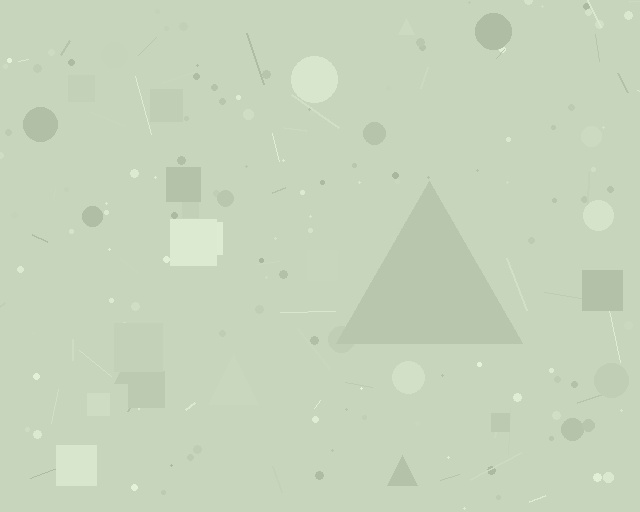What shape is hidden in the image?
A triangle is hidden in the image.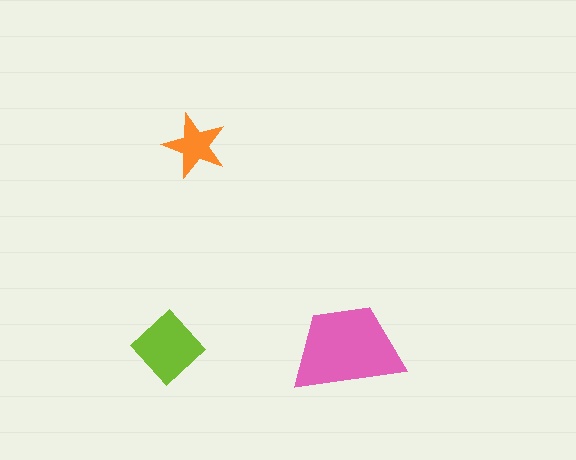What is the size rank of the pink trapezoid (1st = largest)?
1st.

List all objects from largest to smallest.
The pink trapezoid, the lime diamond, the orange star.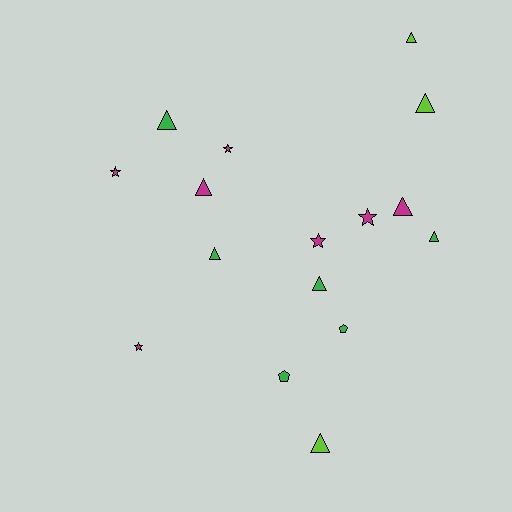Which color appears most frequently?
Magenta, with 7 objects.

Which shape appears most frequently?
Triangle, with 9 objects.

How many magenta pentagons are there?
There are no magenta pentagons.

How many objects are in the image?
There are 16 objects.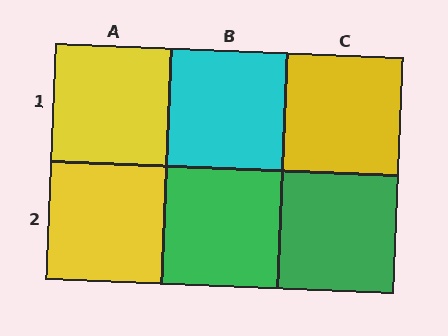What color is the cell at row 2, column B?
Green.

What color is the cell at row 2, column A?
Yellow.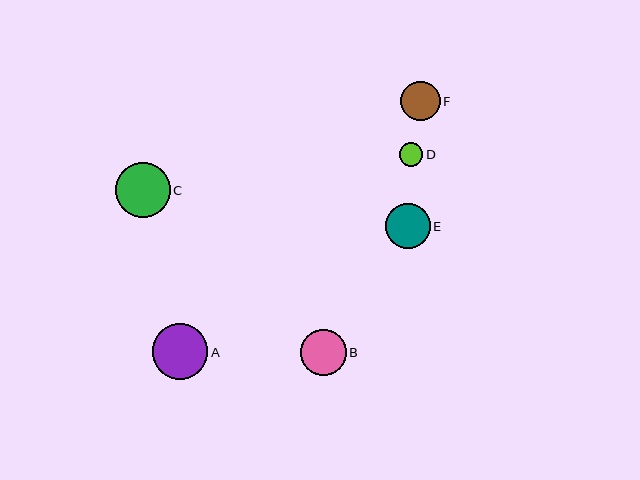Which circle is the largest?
Circle A is the largest with a size of approximately 56 pixels.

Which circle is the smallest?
Circle D is the smallest with a size of approximately 23 pixels.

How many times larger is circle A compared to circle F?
Circle A is approximately 1.4 times the size of circle F.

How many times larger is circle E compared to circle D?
Circle E is approximately 1.9 times the size of circle D.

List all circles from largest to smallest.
From largest to smallest: A, C, B, E, F, D.